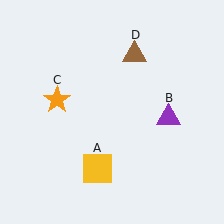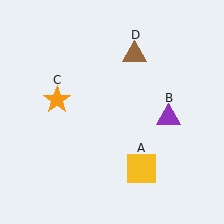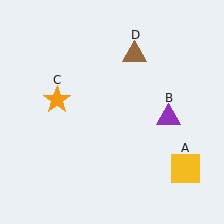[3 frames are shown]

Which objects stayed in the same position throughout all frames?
Purple triangle (object B) and orange star (object C) and brown triangle (object D) remained stationary.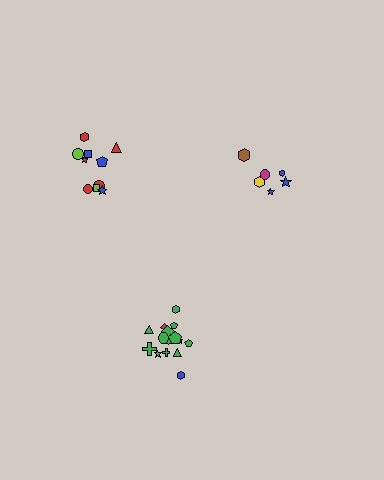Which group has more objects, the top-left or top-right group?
The top-left group.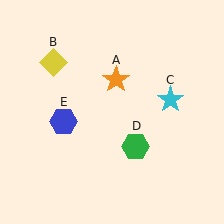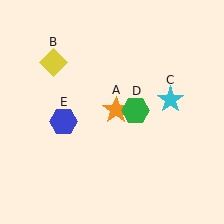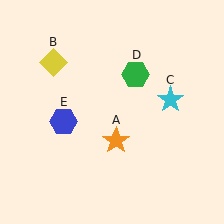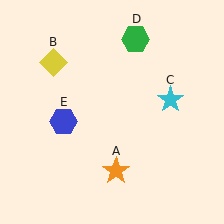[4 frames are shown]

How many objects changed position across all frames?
2 objects changed position: orange star (object A), green hexagon (object D).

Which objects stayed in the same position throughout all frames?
Yellow diamond (object B) and cyan star (object C) and blue hexagon (object E) remained stationary.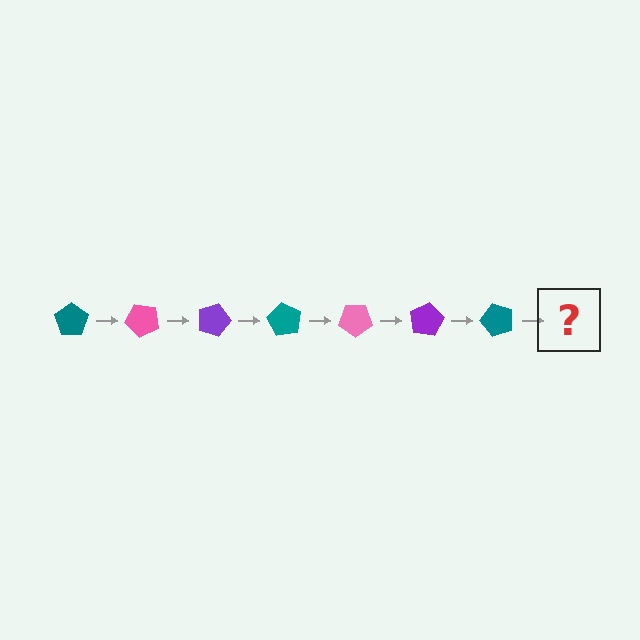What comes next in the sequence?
The next element should be a pink pentagon, rotated 315 degrees from the start.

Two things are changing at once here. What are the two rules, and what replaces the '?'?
The two rules are that it rotates 45 degrees each step and the color cycles through teal, pink, and purple. The '?' should be a pink pentagon, rotated 315 degrees from the start.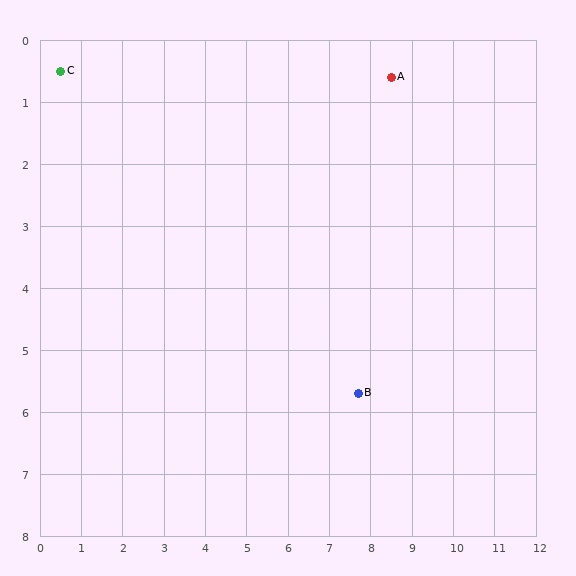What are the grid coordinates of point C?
Point C is at approximately (0.5, 0.5).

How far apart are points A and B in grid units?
Points A and B are about 5.2 grid units apart.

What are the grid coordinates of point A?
Point A is at approximately (8.5, 0.6).